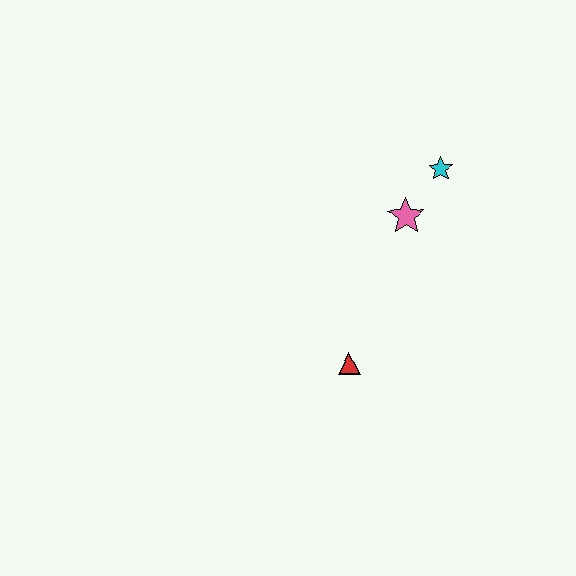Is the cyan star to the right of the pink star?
Yes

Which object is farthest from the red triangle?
The cyan star is farthest from the red triangle.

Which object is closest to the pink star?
The cyan star is closest to the pink star.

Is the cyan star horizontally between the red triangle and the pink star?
No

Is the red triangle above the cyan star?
No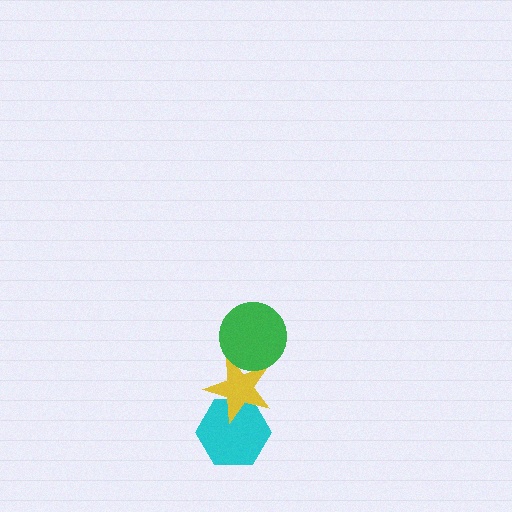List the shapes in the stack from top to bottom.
From top to bottom: the green circle, the yellow star, the cyan hexagon.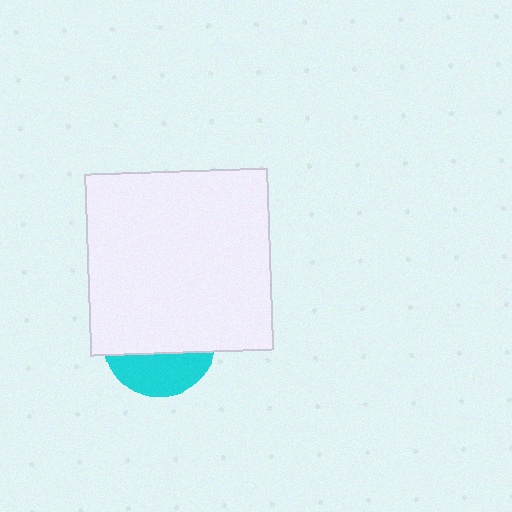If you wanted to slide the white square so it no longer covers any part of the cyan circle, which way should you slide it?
Slide it up — that is the most direct way to separate the two shapes.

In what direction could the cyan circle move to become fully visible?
The cyan circle could move down. That would shift it out from behind the white square entirely.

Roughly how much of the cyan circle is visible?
A small part of it is visible (roughly 34%).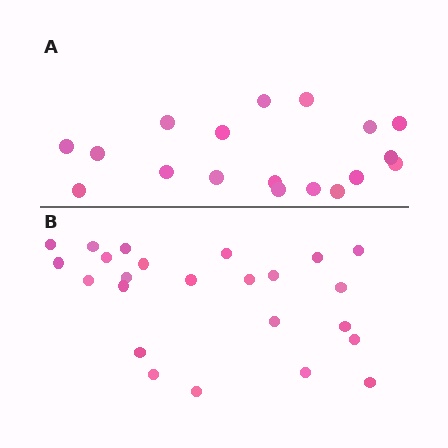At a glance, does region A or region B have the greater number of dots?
Region B (the bottom region) has more dots.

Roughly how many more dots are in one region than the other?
Region B has about 6 more dots than region A.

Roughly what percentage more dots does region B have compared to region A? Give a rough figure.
About 35% more.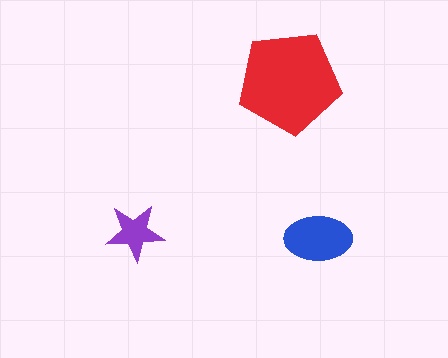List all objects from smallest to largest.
The purple star, the blue ellipse, the red pentagon.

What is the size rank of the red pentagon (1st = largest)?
1st.